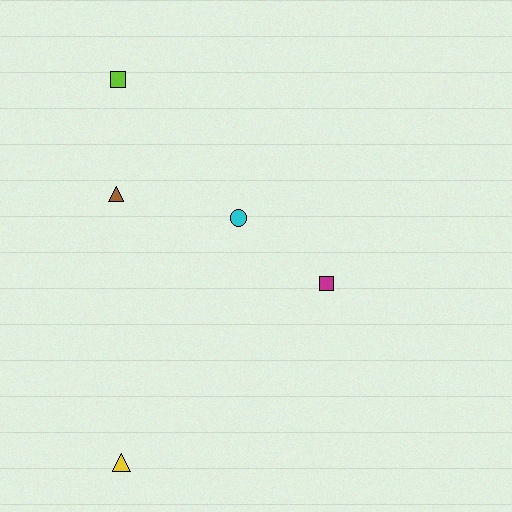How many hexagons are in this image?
There are no hexagons.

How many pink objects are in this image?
There are no pink objects.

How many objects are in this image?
There are 5 objects.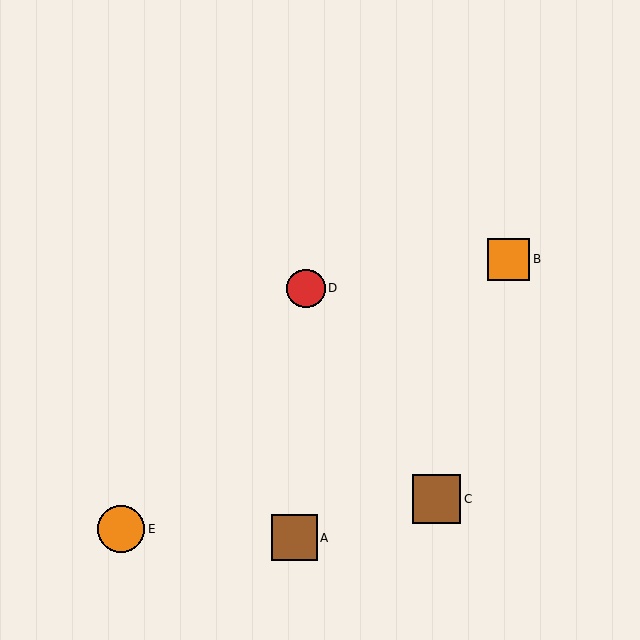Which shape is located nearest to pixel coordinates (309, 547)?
The brown square (labeled A) at (295, 538) is nearest to that location.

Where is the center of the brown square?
The center of the brown square is at (295, 538).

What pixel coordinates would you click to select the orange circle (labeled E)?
Click at (121, 529) to select the orange circle E.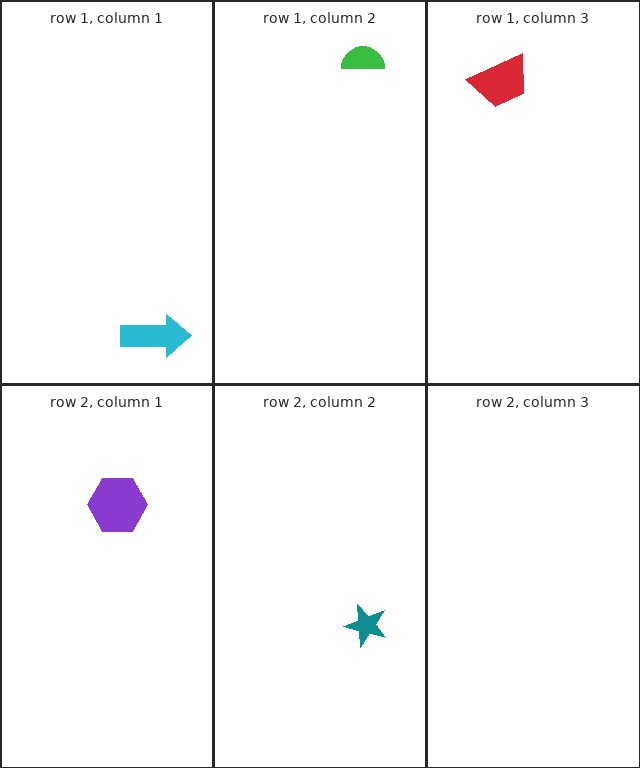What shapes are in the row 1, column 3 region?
The red trapezoid.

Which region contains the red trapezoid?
The row 1, column 3 region.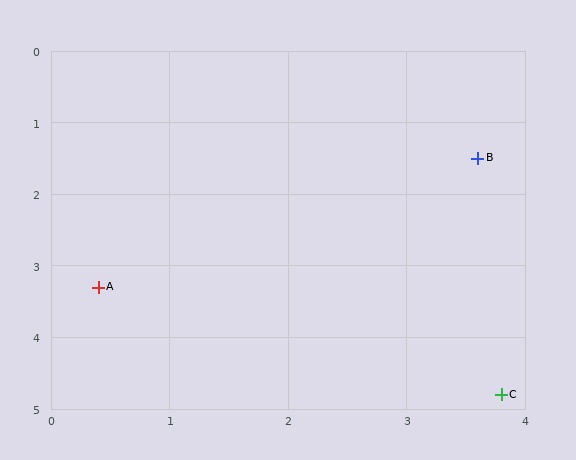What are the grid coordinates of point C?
Point C is at approximately (3.8, 4.8).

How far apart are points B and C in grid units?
Points B and C are about 3.3 grid units apart.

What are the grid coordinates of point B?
Point B is at approximately (3.6, 1.5).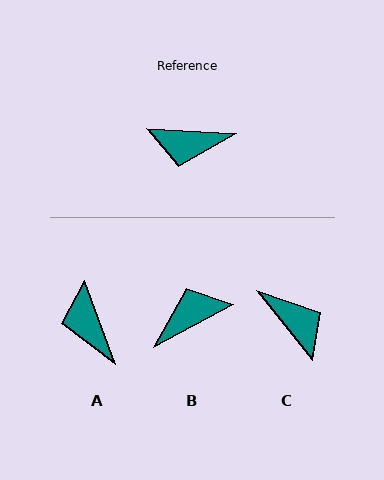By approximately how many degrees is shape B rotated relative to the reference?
Approximately 149 degrees clockwise.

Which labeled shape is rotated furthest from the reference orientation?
B, about 149 degrees away.